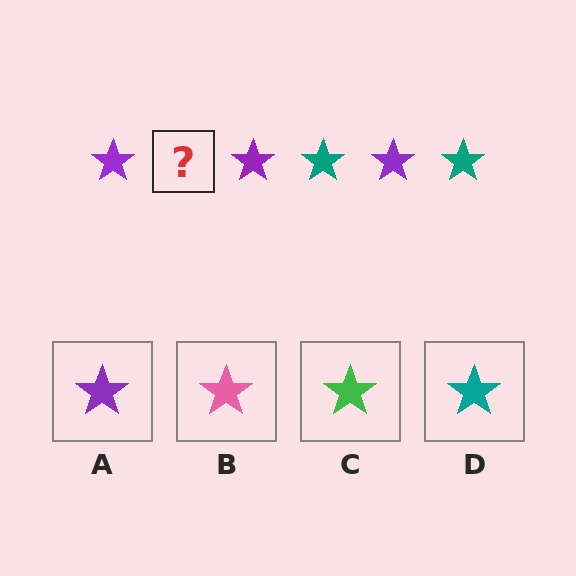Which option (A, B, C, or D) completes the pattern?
D.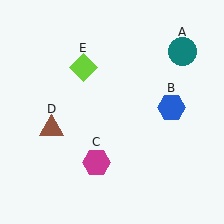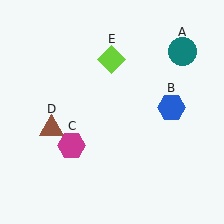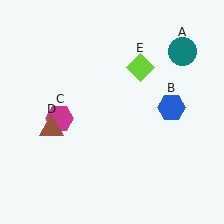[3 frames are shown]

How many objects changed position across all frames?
2 objects changed position: magenta hexagon (object C), lime diamond (object E).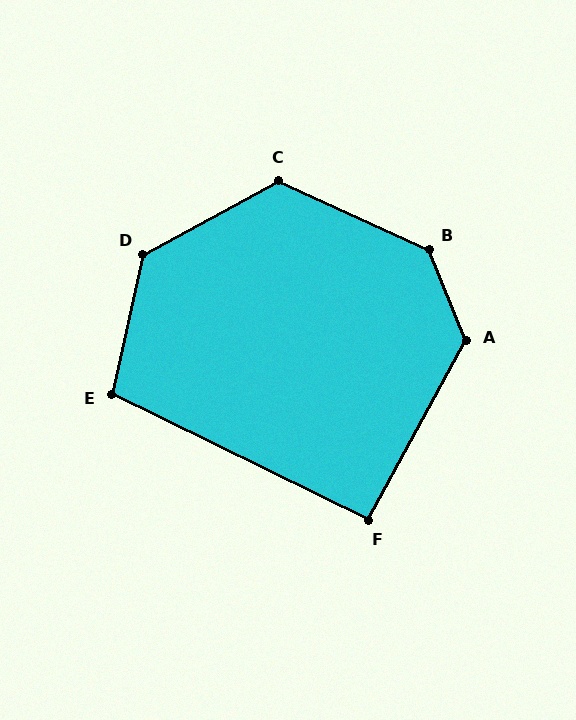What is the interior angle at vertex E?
Approximately 104 degrees (obtuse).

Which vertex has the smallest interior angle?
F, at approximately 93 degrees.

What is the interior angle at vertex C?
Approximately 127 degrees (obtuse).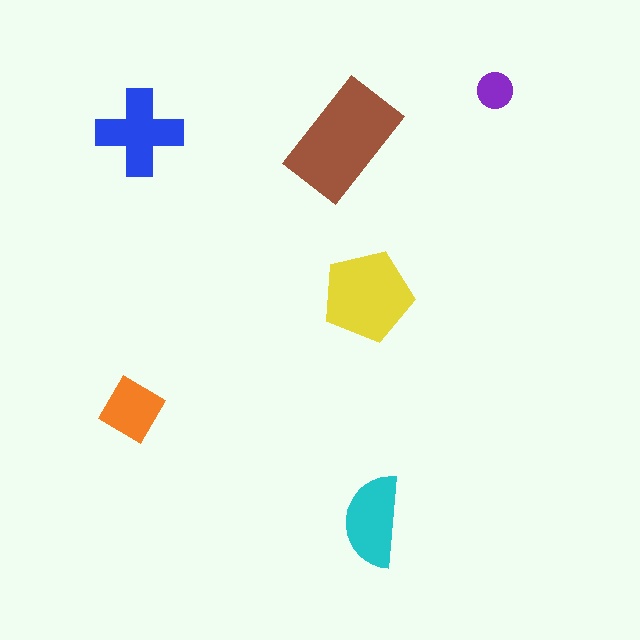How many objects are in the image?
There are 6 objects in the image.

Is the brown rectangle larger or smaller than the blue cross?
Larger.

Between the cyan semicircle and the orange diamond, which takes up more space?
The cyan semicircle.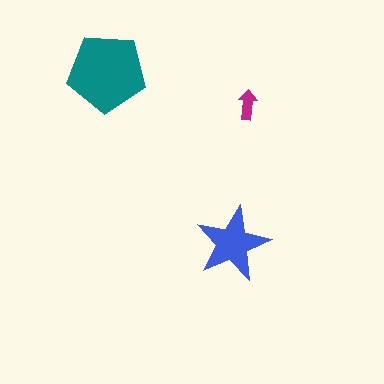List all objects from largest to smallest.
The teal pentagon, the blue star, the magenta arrow.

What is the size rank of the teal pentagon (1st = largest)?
1st.